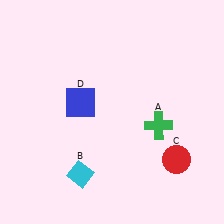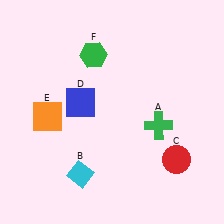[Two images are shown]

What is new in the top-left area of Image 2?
A green hexagon (F) was added in the top-left area of Image 2.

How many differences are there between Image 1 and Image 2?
There are 2 differences between the two images.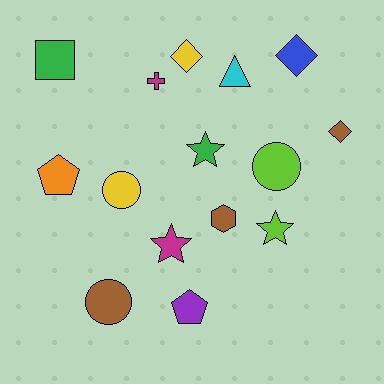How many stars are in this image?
There are 3 stars.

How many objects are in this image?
There are 15 objects.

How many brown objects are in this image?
There are 3 brown objects.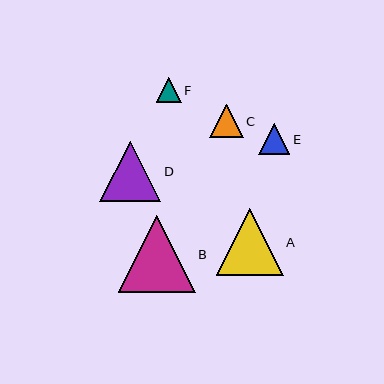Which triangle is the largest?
Triangle B is the largest with a size of approximately 77 pixels.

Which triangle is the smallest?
Triangle F is the smallest with a size of approximately 25 pixels.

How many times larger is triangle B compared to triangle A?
Triangle B is approximately 1.1 times the size of triangle A.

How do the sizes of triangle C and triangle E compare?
Triangle C and triangle E are approximately the same size.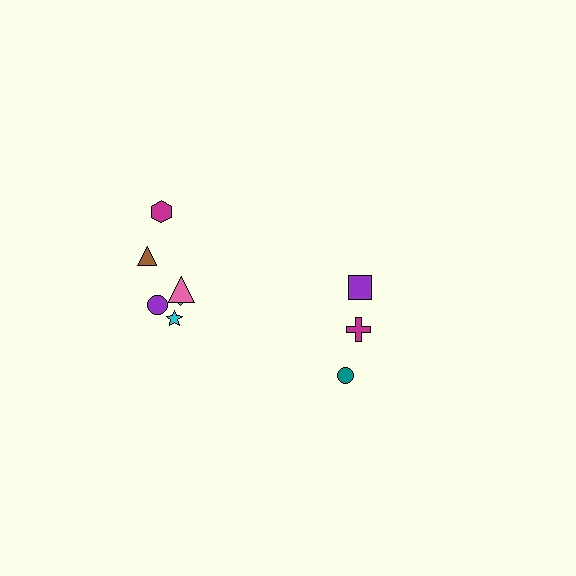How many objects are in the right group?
There are 3 objects.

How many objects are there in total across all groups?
There are 9 objects.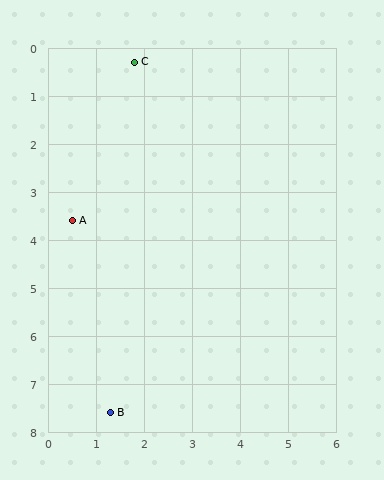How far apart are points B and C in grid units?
Points B and C are about 7.3 grid units apart.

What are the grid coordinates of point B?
Point B is at approximately (1.3, 7.6).